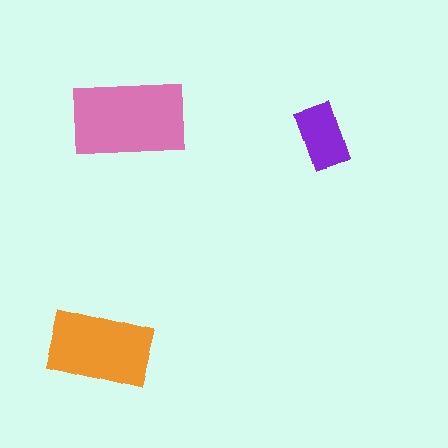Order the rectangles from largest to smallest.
the pink one, the orange one, the purple one.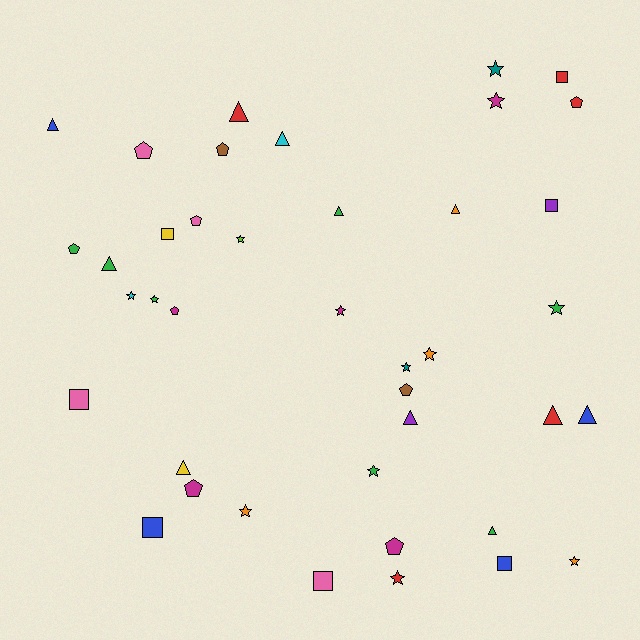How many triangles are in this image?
There are 11 triangles.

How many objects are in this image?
There are 40 objects.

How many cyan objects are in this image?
There are 2 cyan objects.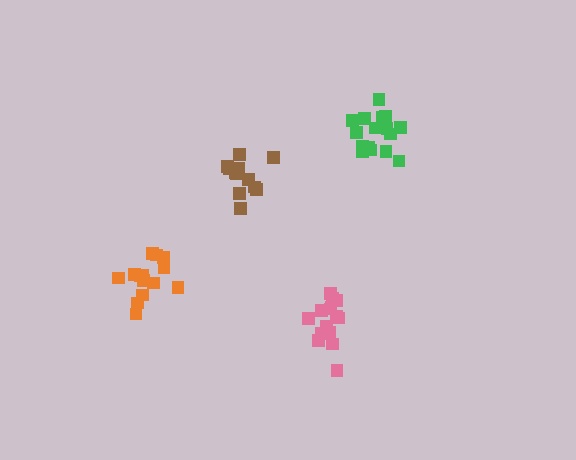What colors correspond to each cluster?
The clusters are colored: green, pink, orange, brown.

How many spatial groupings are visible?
There are 4 spatial groupings.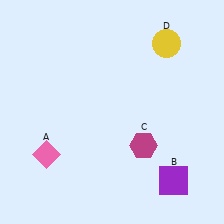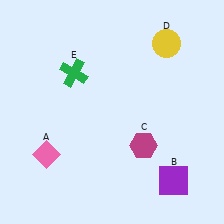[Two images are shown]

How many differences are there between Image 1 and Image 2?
There is 1 difference between the two images.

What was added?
A green cross (E) was added in Image 2.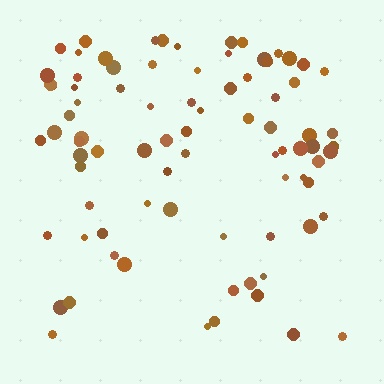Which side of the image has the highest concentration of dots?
The top.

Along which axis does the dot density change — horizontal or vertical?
Vertical.